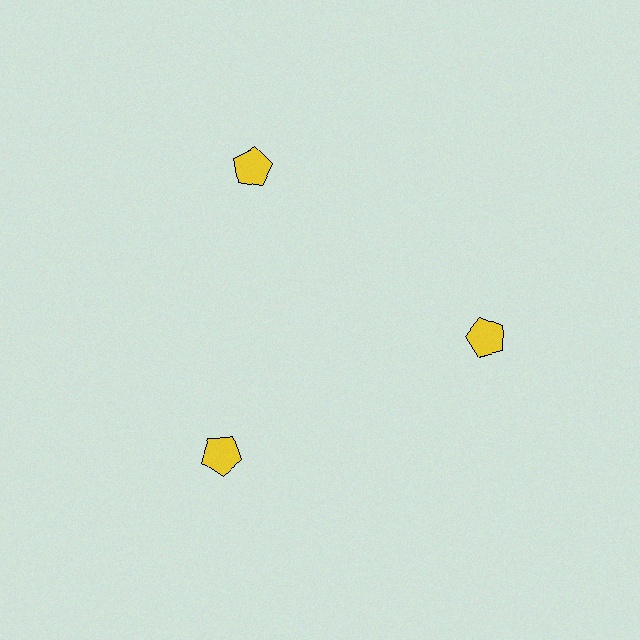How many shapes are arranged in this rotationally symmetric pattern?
There are 3 shapes, arranged in 3 groups of 1.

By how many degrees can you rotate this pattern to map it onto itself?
The pattern maps onto itself every 120 degrees of rotation.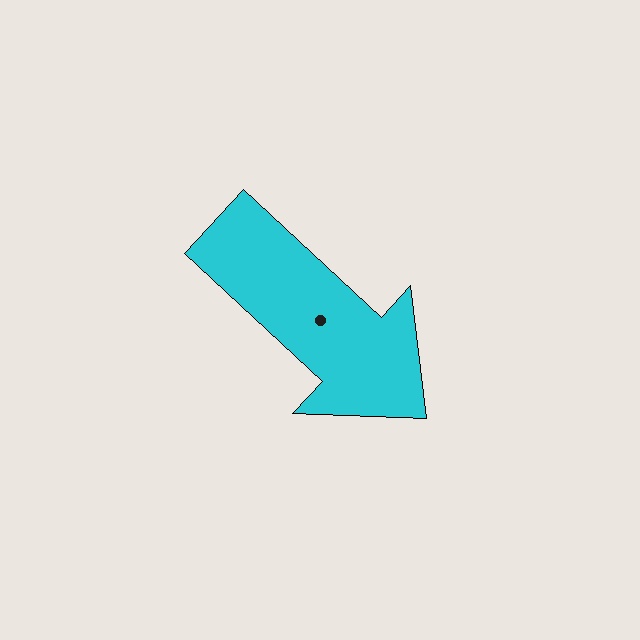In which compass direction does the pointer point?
Southeast.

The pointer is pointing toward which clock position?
Roughly 4 o'clock.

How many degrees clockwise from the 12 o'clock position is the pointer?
Approximately 133 degrees.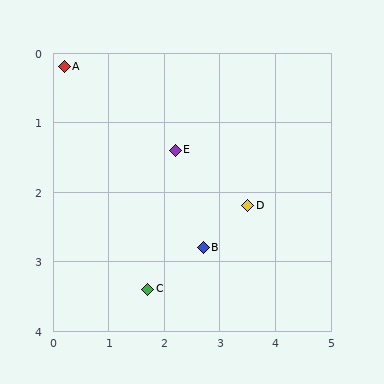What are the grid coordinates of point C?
Point C is at approximately (1.7, 3.4).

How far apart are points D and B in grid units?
Points D and B are about 1.0 grid units apart.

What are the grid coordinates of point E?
Point E is at approximately (2.2, 1.4).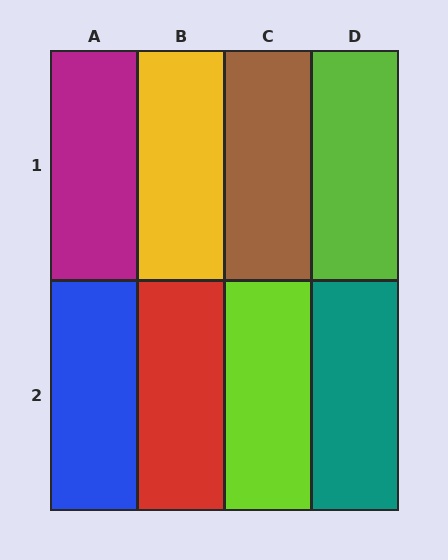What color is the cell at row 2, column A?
Blue.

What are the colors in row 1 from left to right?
Magenta, yellow, brown, lime.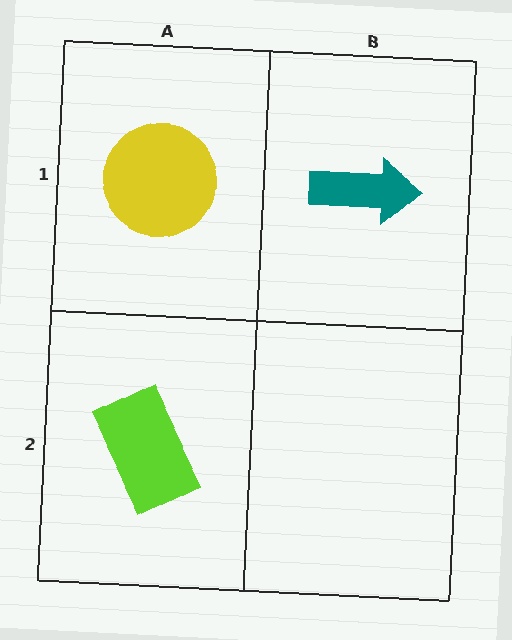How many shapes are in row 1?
2 shapes.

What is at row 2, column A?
A lime rectangle.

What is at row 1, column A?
A yellow circle.